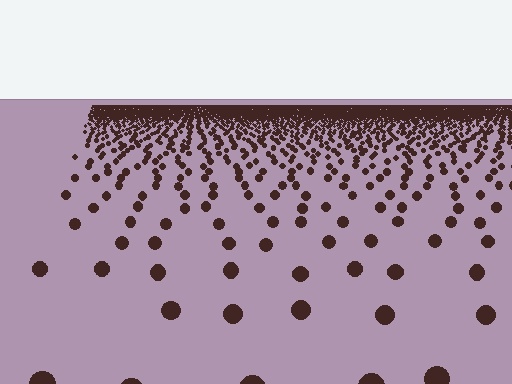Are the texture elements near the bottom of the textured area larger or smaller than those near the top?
Larger. Near the bottom, elements are closer to the viewer and appear at a bigger on-screen size.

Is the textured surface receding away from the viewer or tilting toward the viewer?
The surface is receding away from the viewer. Texture elements get smaller and denser toward the top.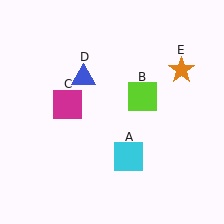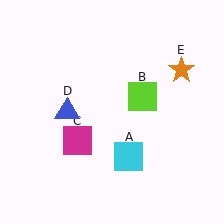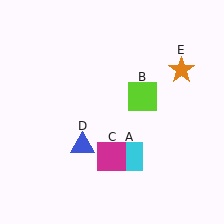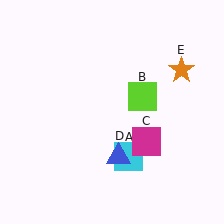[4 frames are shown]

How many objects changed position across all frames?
2 objects changed position: magenta square (object C), blue triangle (object D).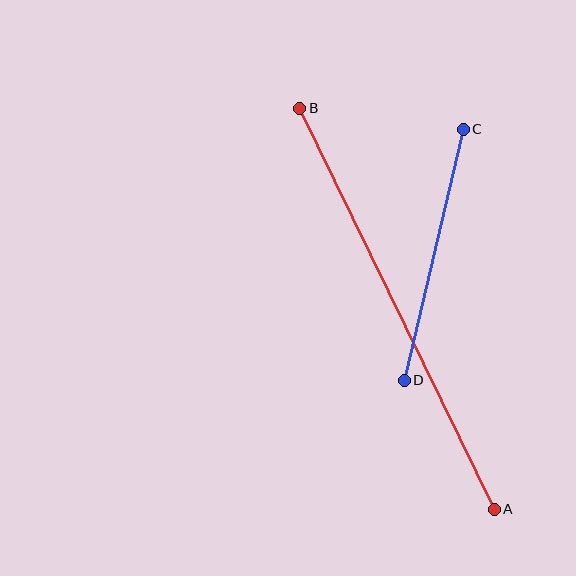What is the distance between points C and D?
The distance is approximately 258 pixels.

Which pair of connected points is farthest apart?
Points A and B are farthest apart.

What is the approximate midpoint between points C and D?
The midpoint is at approximately (434, 255) pixels.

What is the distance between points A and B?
The distance is approximately 446 pixels.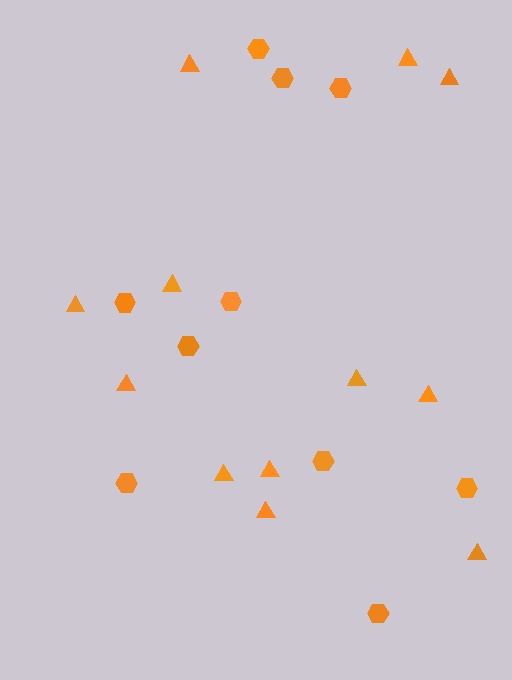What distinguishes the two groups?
There are 2 groups: one group of triangles (12) and one group of hexagons (10).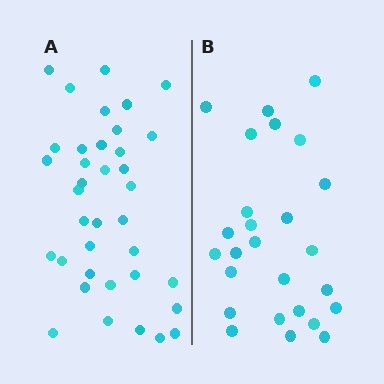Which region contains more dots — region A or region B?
Region A (the left region) has more dots.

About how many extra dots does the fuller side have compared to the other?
Region A has roughly 12 or so more dots than region B.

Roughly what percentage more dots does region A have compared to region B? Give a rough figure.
About 40% more.